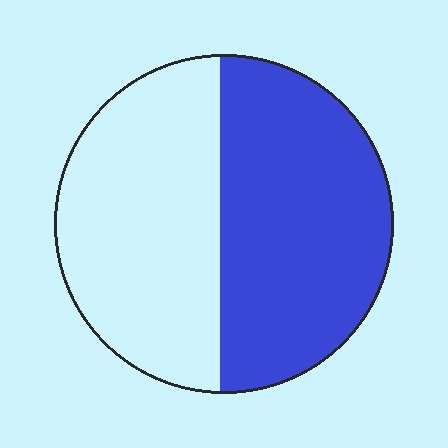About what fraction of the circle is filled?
About one half (1/2).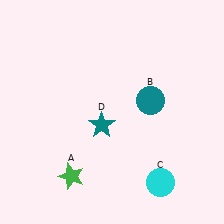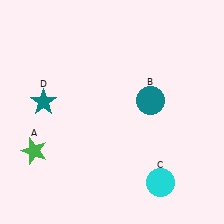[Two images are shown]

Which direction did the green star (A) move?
The green star (A) moved left.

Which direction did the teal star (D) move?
The teal star (D) moved left.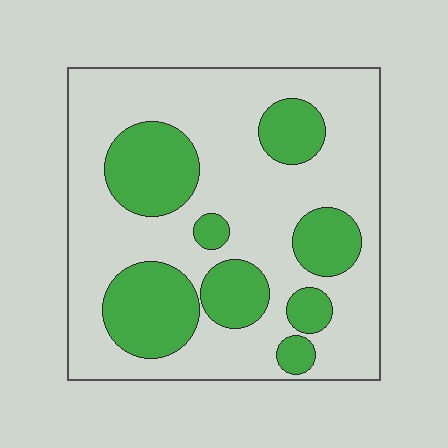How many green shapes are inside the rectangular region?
8.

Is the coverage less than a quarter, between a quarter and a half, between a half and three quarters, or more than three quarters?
Between a quarter and a half.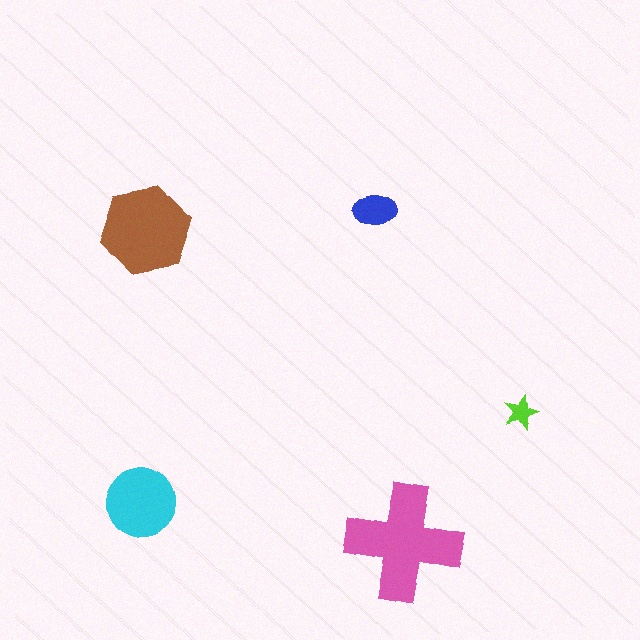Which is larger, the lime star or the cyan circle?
The cyan circle.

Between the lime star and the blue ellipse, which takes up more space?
The blue ellipse.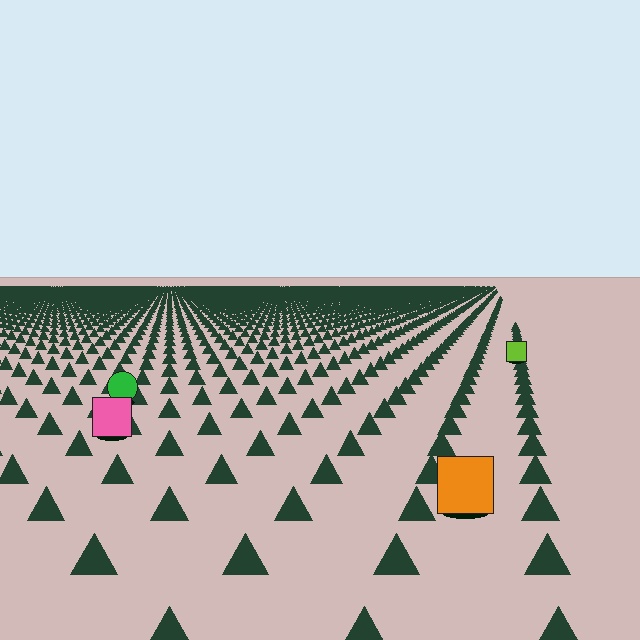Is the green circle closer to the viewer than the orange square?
No. The orange square is closer — you can tell from the texture gradient: the ground texture is coarser near it.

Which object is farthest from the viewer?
The lime square is farthest from the viewer. It appears smaller and the ground texture around it is denser.